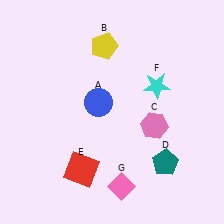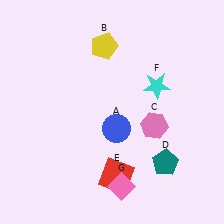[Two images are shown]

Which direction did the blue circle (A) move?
The blue circle (A) moved down.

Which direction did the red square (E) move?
The red square (E) moved right.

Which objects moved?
The objects that moved are: the blue circle (A), the red square (E).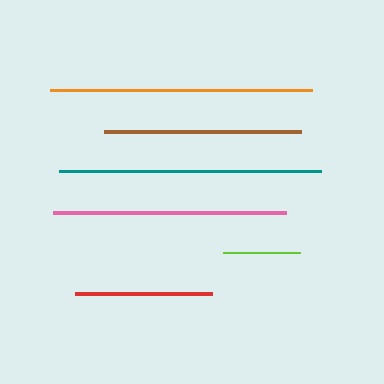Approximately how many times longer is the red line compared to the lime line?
The red line is approximately 1.8 times the length of the lime line.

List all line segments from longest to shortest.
From longest to shortest: orange, teal, pink, brown, red, lime.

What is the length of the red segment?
The red segment is approximately 137 pixels long.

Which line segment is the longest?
The orange line is the longest at approximately 263 pixels.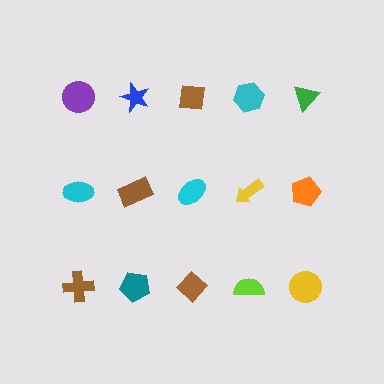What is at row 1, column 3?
A brown square.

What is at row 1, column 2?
A blue star.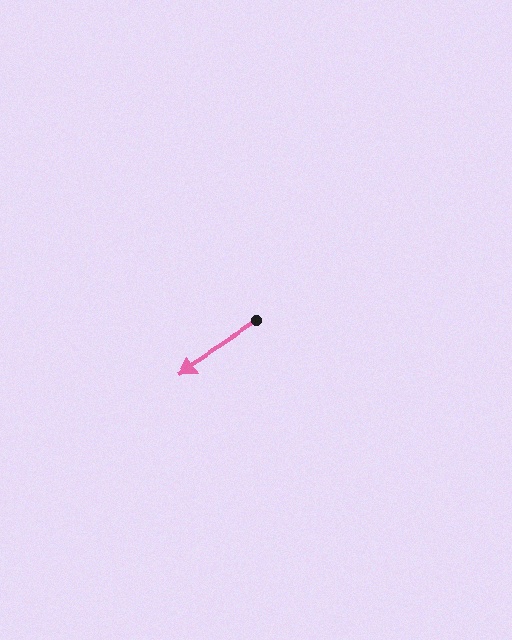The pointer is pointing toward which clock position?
Roughly 8 o'clock.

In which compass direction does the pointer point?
Southwest.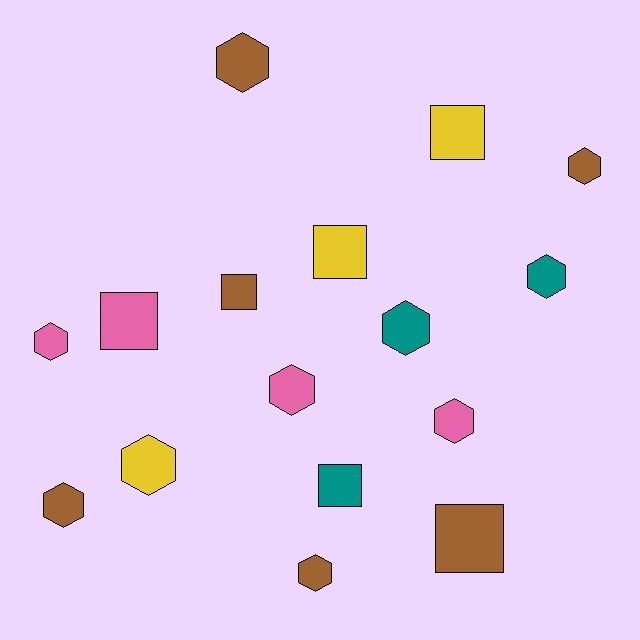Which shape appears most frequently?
Hexagon, with 10 objects.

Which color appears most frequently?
Brown, with 6 objects.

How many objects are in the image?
There are 16 objects.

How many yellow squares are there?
There are 2 yellow squares.